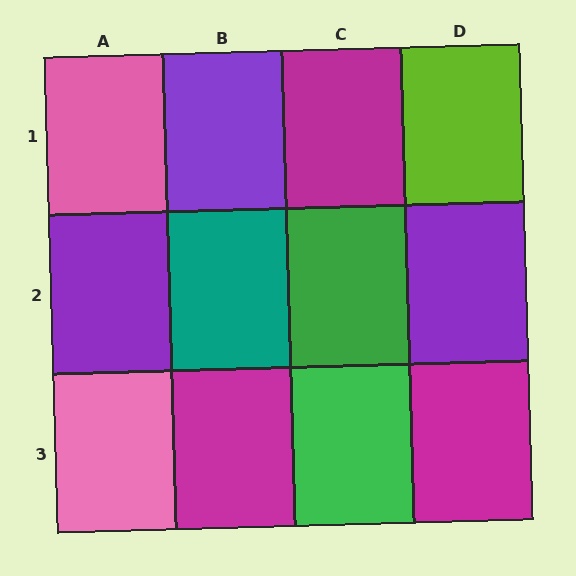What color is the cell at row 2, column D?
Purple.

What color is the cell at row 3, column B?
Magenta.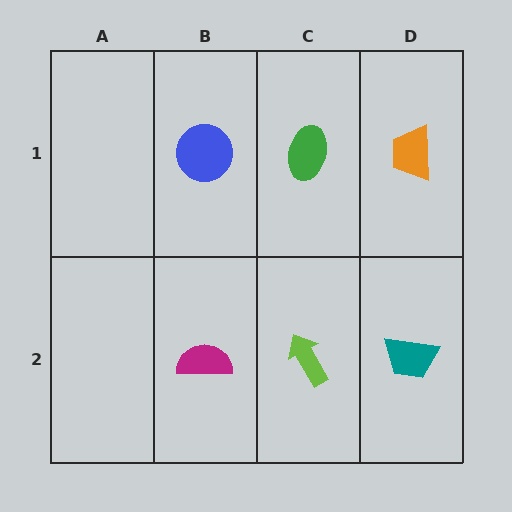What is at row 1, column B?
A blue circle.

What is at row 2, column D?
A teal trapezoid.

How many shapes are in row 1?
3 shapes.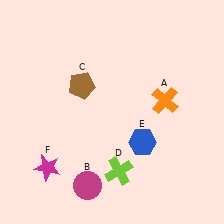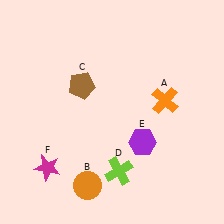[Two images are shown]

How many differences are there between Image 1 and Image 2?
There are 2 differences between the two images.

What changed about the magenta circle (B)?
In Image 1, B is magenta. In Image 2, it changed to orange.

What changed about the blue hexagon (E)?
In Image 1, E is blue. In Image 2, it changed to purple.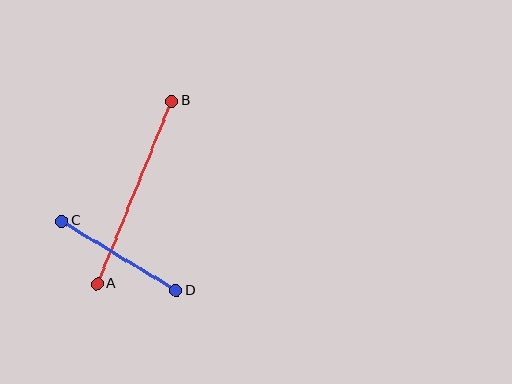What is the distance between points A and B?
The distance is approximately 197 pixels.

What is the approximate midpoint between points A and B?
The midpoint is at approximately (134, 192) pixels.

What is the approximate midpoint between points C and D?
The midpoint is at approximately (119, 256) pixels.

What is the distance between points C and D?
The distance is approximately 134 pixels.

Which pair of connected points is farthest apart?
Points A and B are farthest apart.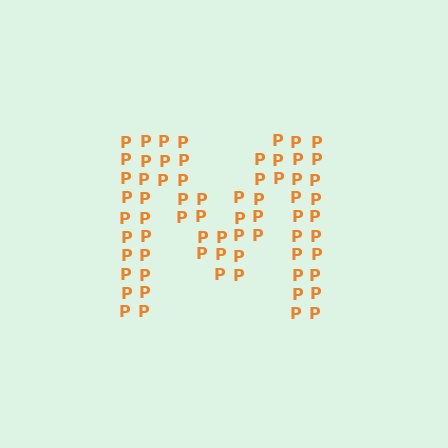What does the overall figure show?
The overall figure shows the letter M.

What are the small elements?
The small elements are letter P's.